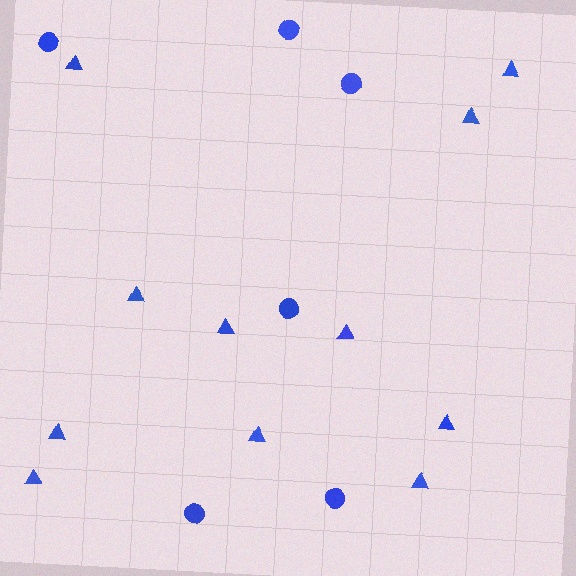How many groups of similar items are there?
There are 2 groups: one group of circles (6) and one group of triangles (11).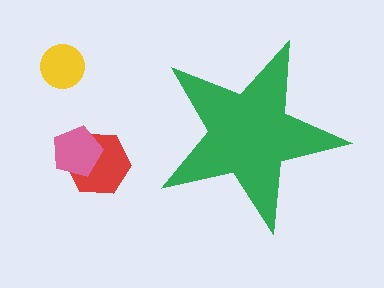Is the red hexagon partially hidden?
No, the red hexagon is fully visible.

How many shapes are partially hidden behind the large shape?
0 shapes are partially hidden.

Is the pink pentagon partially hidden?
No, the pink pentagon is fully visible.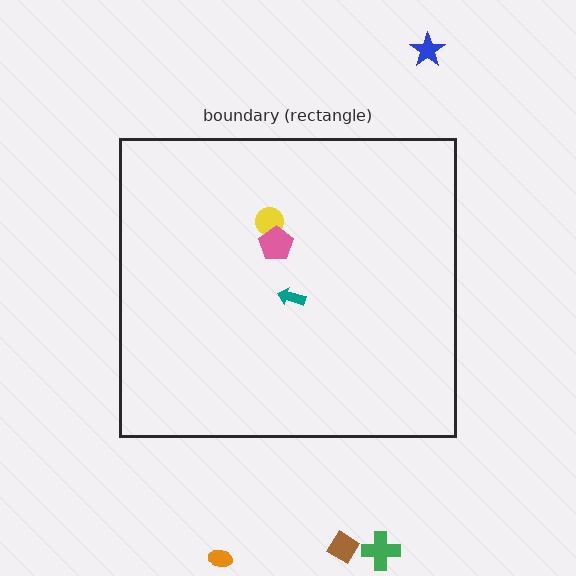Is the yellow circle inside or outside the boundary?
Inside.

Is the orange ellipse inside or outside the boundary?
Outside.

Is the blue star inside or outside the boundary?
Outside.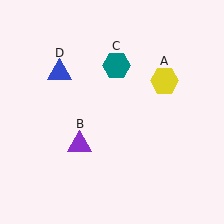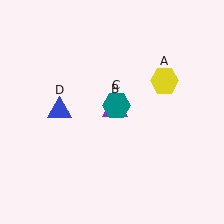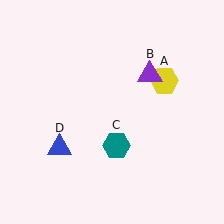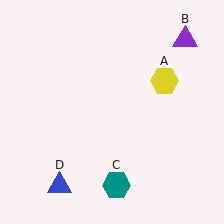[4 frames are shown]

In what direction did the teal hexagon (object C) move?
The teal hexagon (object C) moved down.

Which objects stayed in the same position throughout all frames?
Yellow hexagon (object A) remained stationary.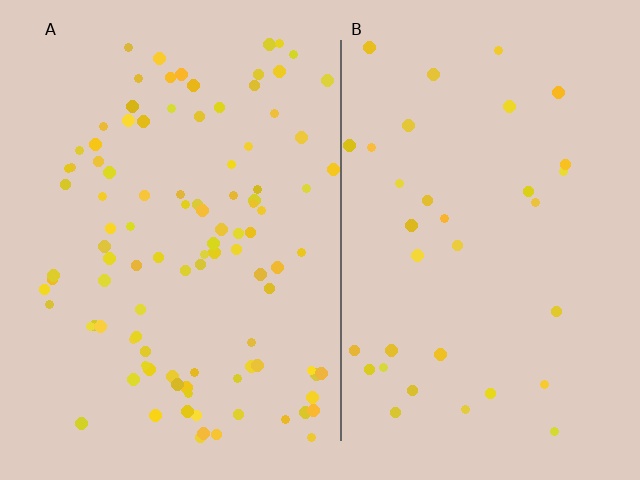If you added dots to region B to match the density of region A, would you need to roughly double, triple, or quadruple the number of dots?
Approximately triple.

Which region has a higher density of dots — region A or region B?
A (the left).